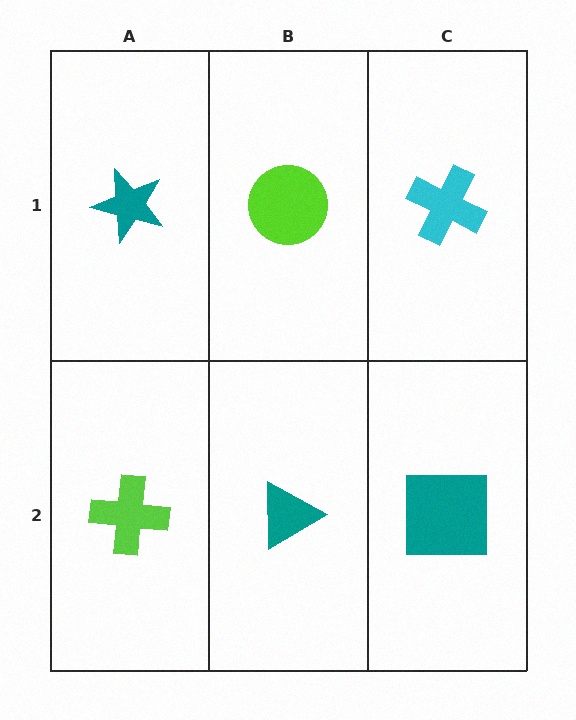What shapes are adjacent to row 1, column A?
A lime cross (row 2, column A), a lime circle (row 1, column B).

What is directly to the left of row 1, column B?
A teal star.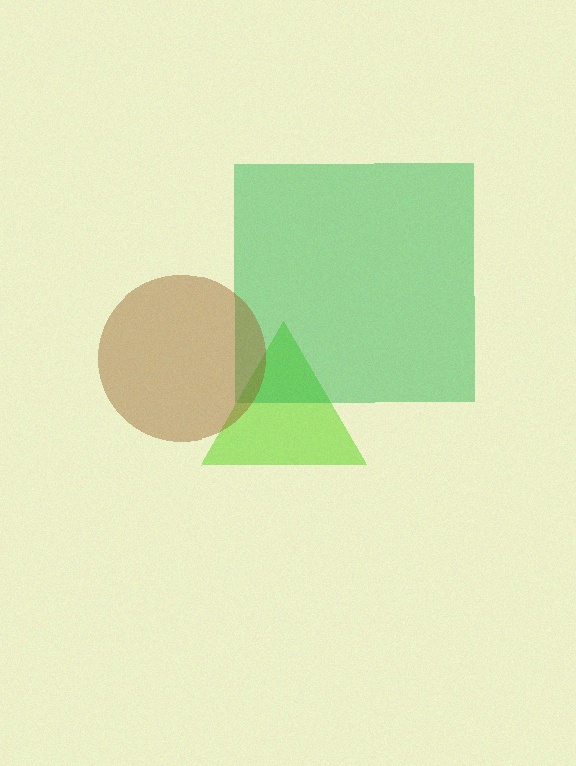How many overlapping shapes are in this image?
There are 3 overlapping shapes in the image.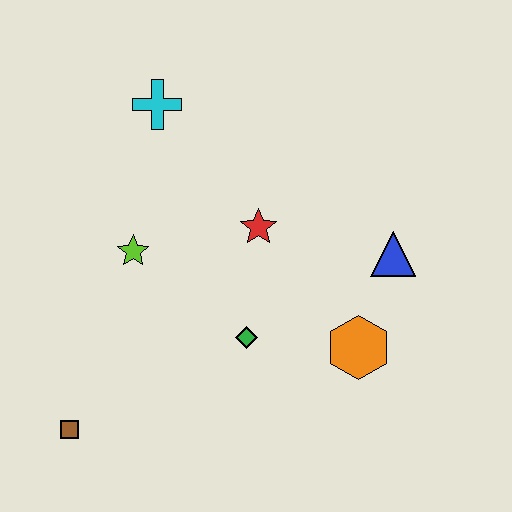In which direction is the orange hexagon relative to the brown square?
The orange hexagon is to the right of the brown square.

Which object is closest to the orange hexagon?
The blue triangle is closest to the orange hexagon.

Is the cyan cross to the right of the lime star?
Yes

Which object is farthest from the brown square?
The blue triangle is farthest from the brown square.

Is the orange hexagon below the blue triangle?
Yes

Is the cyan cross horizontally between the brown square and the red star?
Yes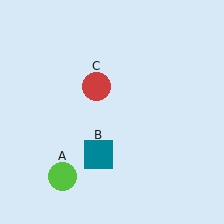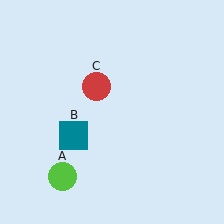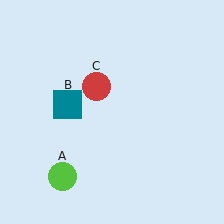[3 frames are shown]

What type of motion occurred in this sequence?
The teal square (object B) rotated clockwise around the center of the scene.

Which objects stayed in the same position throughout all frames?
Lime circle (object A) and red circle (object C) remained stationary.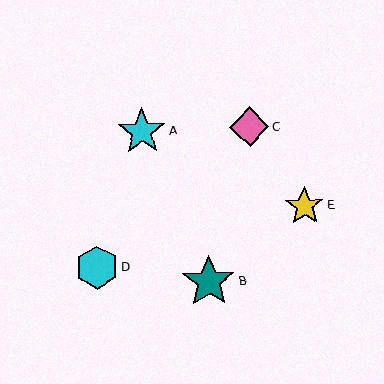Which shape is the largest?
The teal star (labeled B) is the largest.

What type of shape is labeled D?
Shape D is a cyan hexagon.